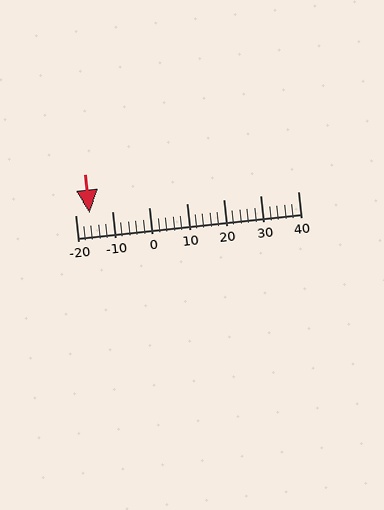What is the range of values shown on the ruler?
The ruler shows values from -20 to 40.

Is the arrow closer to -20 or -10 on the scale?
The arrow is closer to -20.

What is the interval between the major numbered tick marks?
The major tick marks are spaced 10 units apart.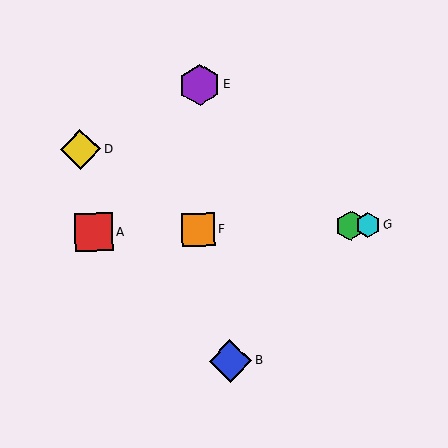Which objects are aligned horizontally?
Objects A, C, F, G are aligned horizontally.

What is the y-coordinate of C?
Object C is at y≈225.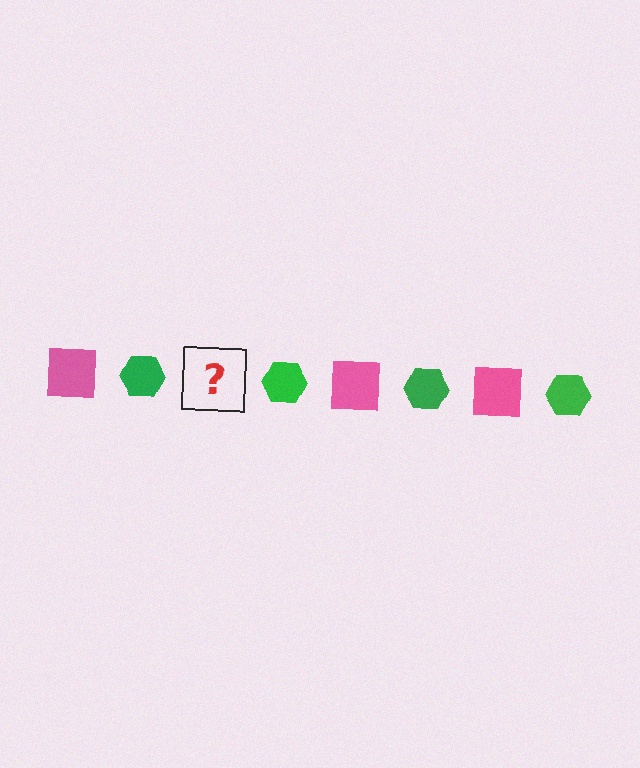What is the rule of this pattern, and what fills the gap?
The rule is that the pattern alternates between pink square and green hexagon. The gap should be filled with a pink square.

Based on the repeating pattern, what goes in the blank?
The blank should be a pink square.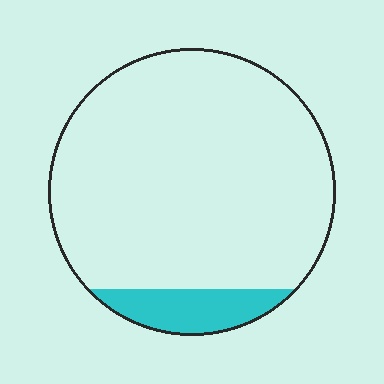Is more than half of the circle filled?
No.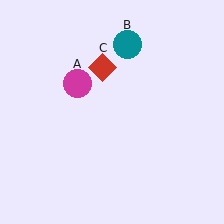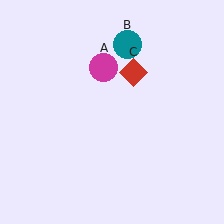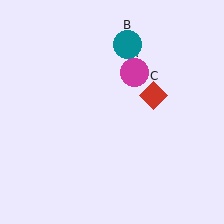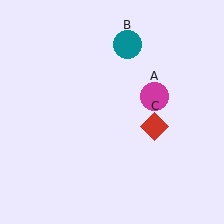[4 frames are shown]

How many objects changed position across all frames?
2 objects changed position: magenta circle (object A), red diamond (object C).